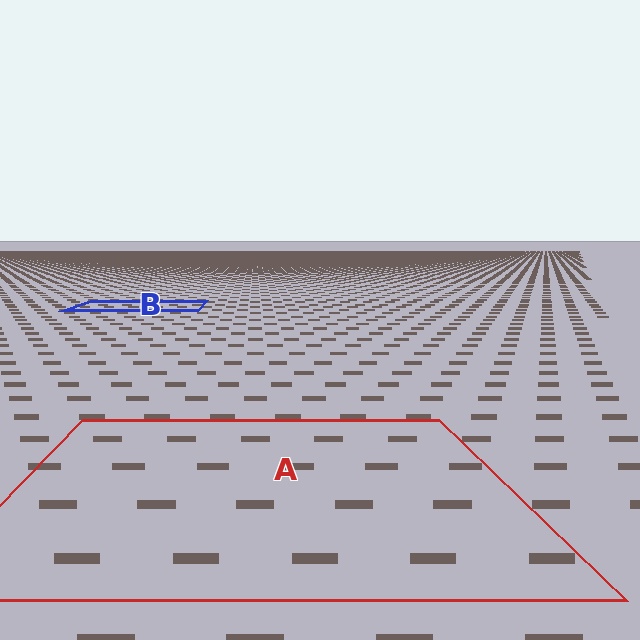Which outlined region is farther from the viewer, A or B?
Region B is farther from the viewer — the texture elements inside it appear smaller and more densely packed.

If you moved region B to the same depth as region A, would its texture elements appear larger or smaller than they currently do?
They would appear larger. At a closer depth, the same texture elements are projected at a bigger on-screen size.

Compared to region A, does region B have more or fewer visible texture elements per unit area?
Region B has more texture elements per unit area — they are packed more densely because it is farther away.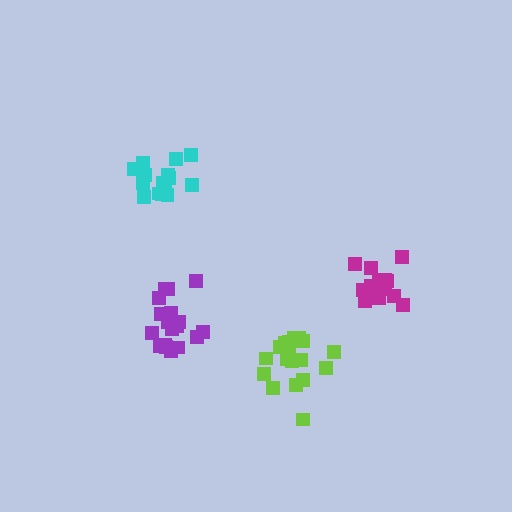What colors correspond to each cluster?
The clusters are colored: lime, magenta, purple, cyan.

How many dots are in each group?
Group 1: 18 dots, Group 2: 15 dots, Group 3: 19 dots, Group 4: 15 dots (67 total).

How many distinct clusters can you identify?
There are 4 distinct clusters.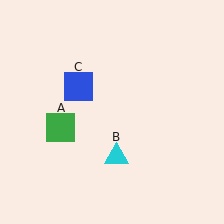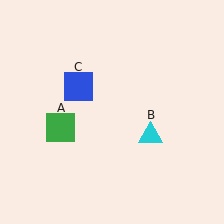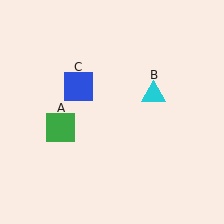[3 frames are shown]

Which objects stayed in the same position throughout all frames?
Green square (object A) and blue square (object C) remained stationary.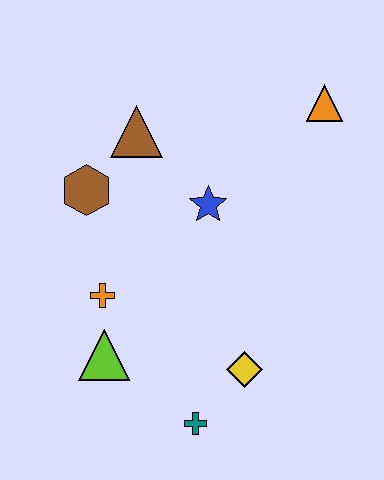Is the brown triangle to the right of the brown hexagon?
Yes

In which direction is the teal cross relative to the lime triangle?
The teal cross is to the right of the lime triangle.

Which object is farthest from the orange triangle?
The teal cross is farthest from the orange triangle.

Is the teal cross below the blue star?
Yes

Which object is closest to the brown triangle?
The brown hexagon is closest to the brown triangle.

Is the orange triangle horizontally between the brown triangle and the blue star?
No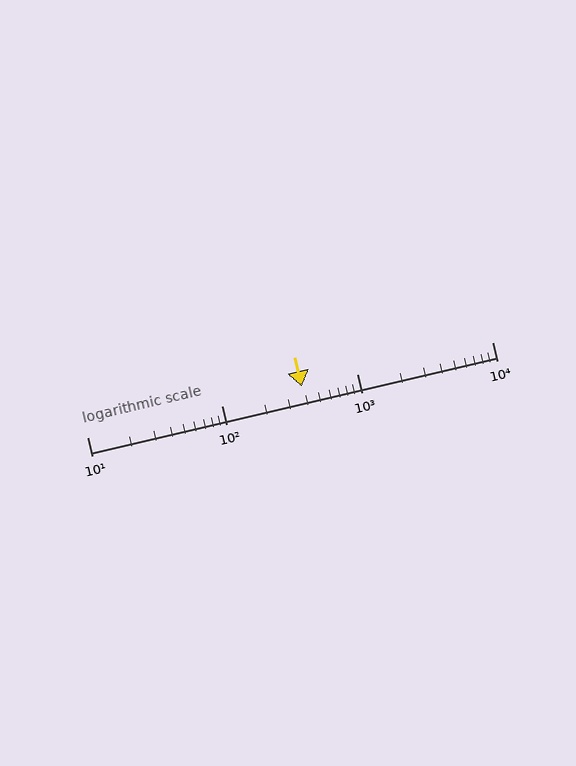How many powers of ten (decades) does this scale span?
The scale spans 3 decades, from 10 to 10000.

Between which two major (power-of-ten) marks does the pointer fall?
The pointer is between 100 and 1000.